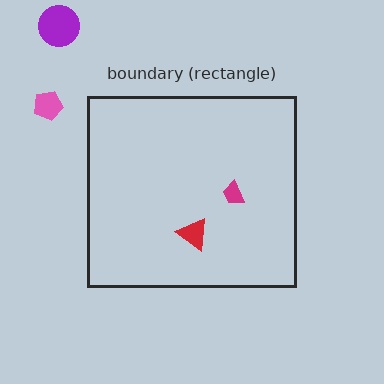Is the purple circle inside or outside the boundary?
Outside.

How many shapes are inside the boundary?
2 inside, 2 outside.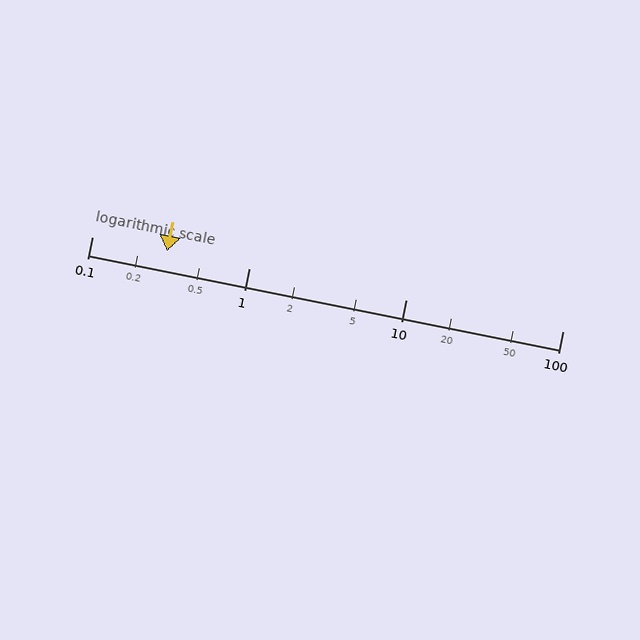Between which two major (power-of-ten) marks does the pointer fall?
The pointer is between 0.1 and 1.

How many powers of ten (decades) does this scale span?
The scale spans 3 decades, from 0.1 to 100.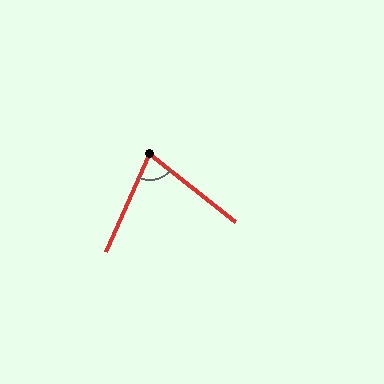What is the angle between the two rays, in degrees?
Approximately 75 degrees.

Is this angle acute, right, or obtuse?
It is acute.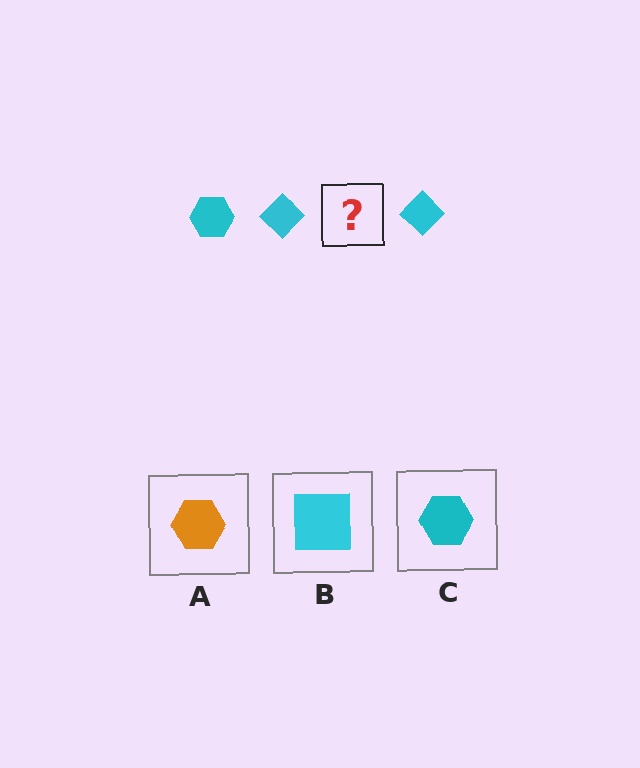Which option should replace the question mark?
Option C.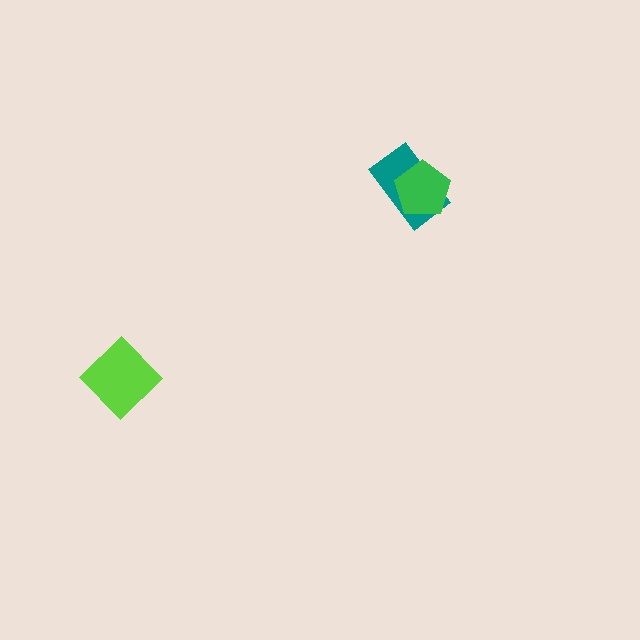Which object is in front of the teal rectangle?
The green pentagon is in front of the teal rectangle.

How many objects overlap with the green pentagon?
1 object overlaps with the green pentagon.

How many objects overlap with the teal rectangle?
1 object overlaps with the teal rectangle.